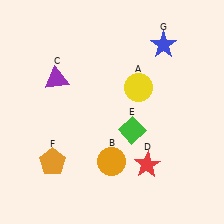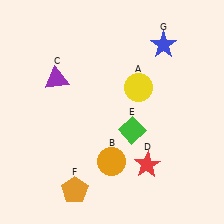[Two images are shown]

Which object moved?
The orange pentagon (F) moved down.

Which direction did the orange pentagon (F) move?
The orange pentagon (F) moved down.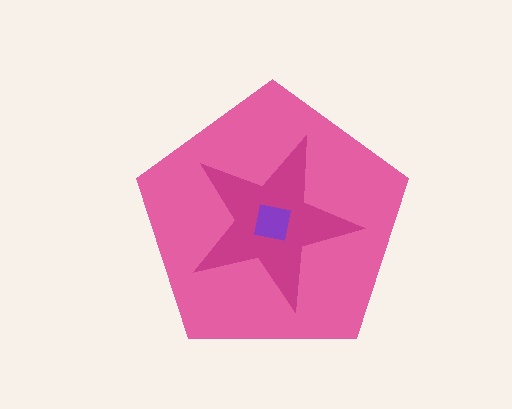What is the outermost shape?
The pink pentagon.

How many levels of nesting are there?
3.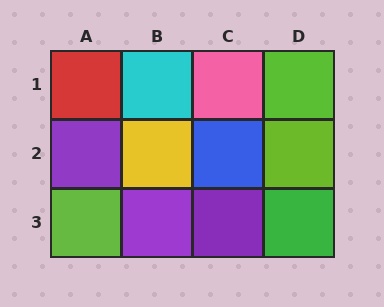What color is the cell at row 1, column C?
Pink.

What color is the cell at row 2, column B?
Yellow.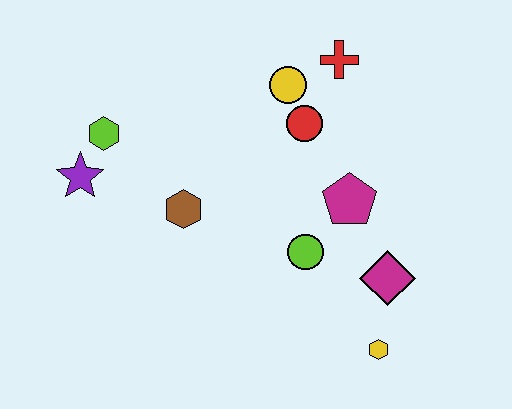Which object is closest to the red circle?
The yellow circle is closest to the red circle.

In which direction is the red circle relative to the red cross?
The red circle is below the red cross.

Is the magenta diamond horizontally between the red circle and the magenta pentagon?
No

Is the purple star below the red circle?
Yes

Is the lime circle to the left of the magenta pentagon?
Yes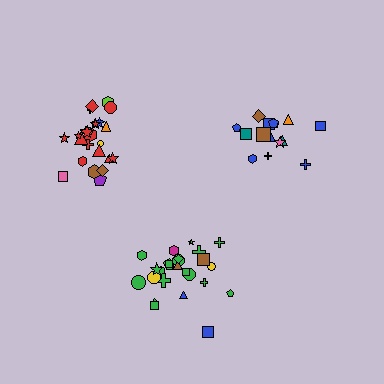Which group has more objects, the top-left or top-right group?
The top-left group.